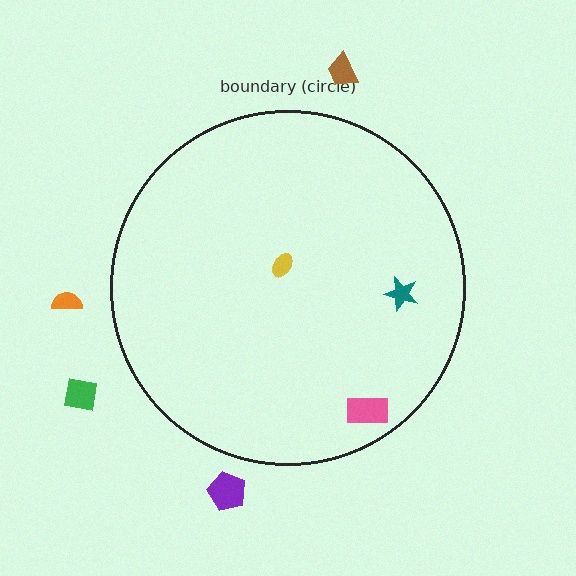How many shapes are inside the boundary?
3 inside, 4 outside.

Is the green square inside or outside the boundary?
Outside.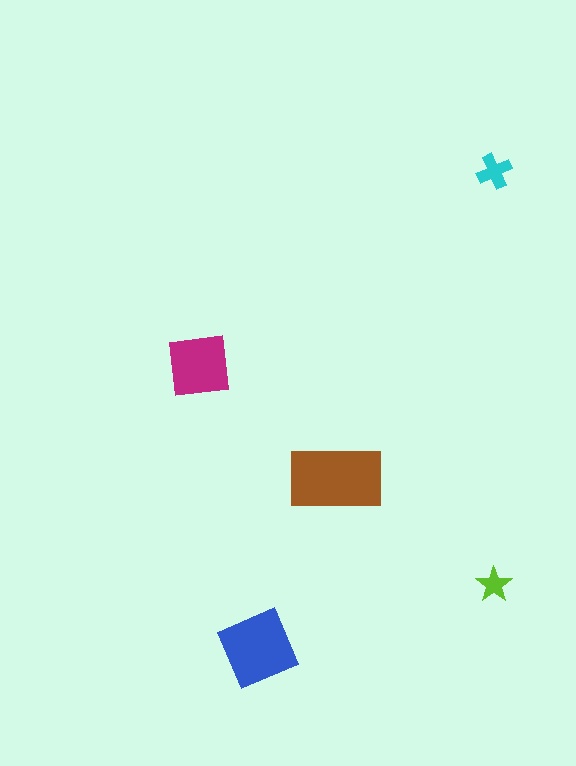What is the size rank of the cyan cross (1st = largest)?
4th.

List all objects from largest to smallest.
The brown rectangle, the blue square, the magenta square, the cyan cross, the lime star.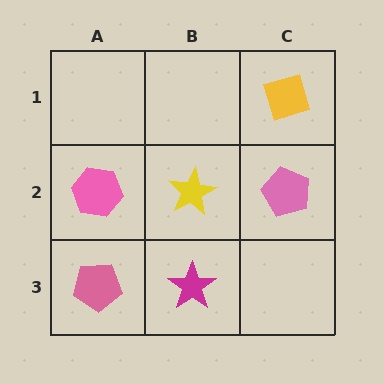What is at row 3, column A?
A pink pentagon.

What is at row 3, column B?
A magenta star.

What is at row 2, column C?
A pink pentagon.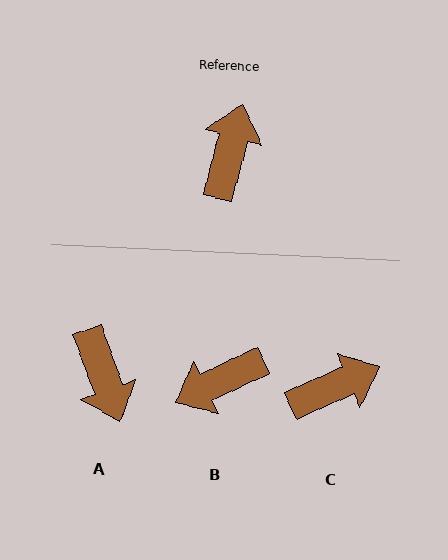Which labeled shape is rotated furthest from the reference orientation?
A, about 145 degrees away.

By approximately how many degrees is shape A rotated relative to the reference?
Approximately 145 degrees clockwise.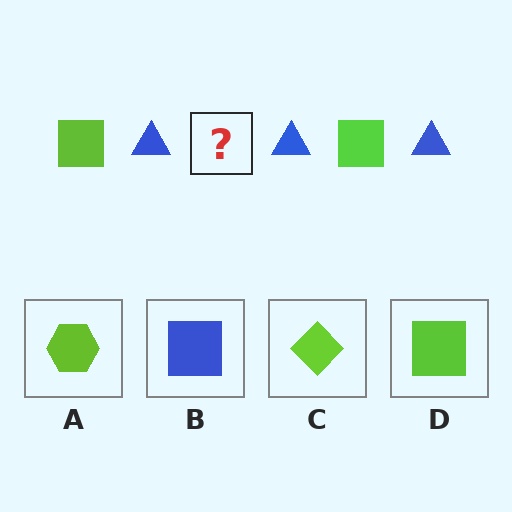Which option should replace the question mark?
Option D.